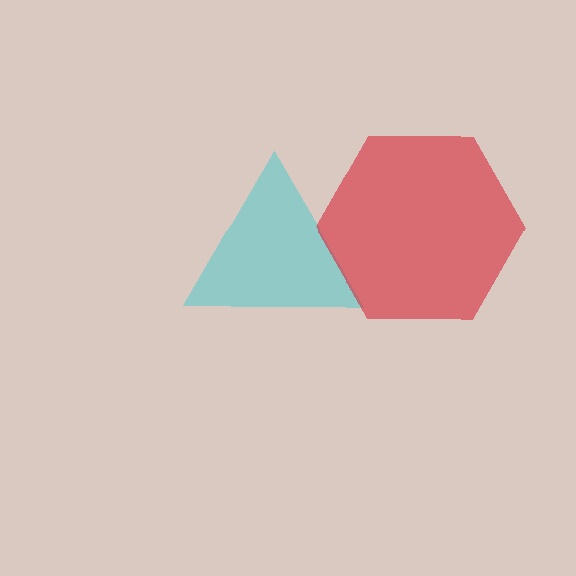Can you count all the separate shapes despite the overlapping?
Yes, there are 2 separate shapes.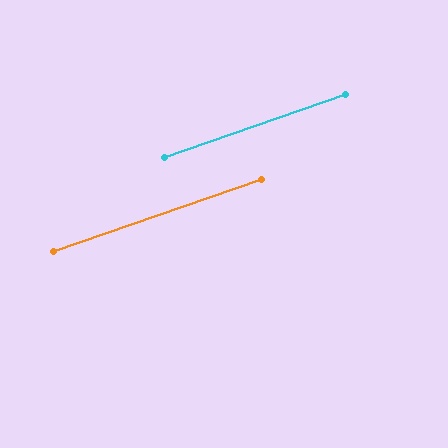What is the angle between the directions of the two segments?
Approximately 0 degrees.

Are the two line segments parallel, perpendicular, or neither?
Parallel — their directions differ by only 0.2°.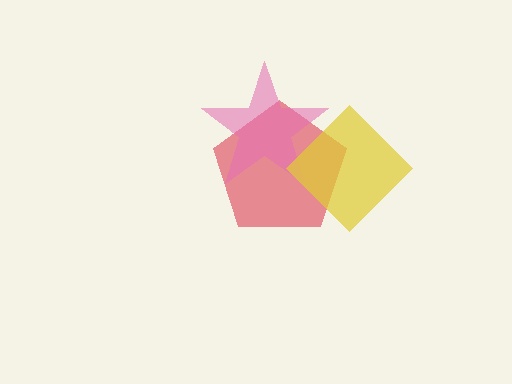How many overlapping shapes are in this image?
There are 3 overlapping shapes in the image.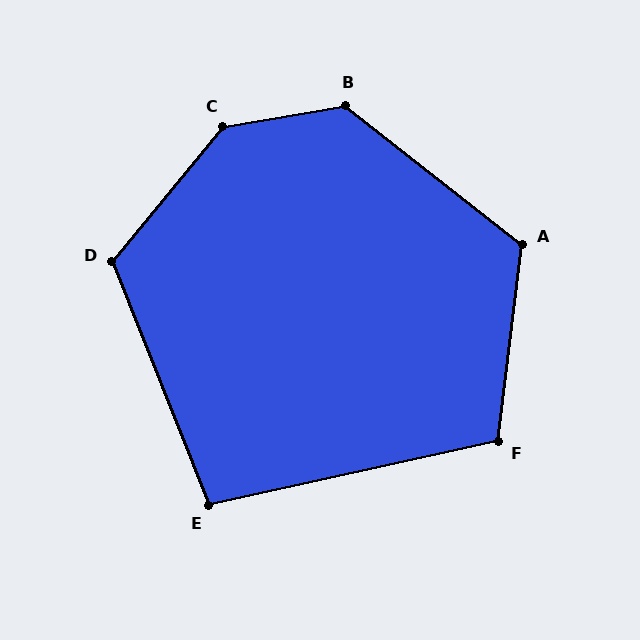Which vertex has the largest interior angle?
C, at approximately 139 degrees.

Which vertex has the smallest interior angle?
E, at approximately 99 degrees.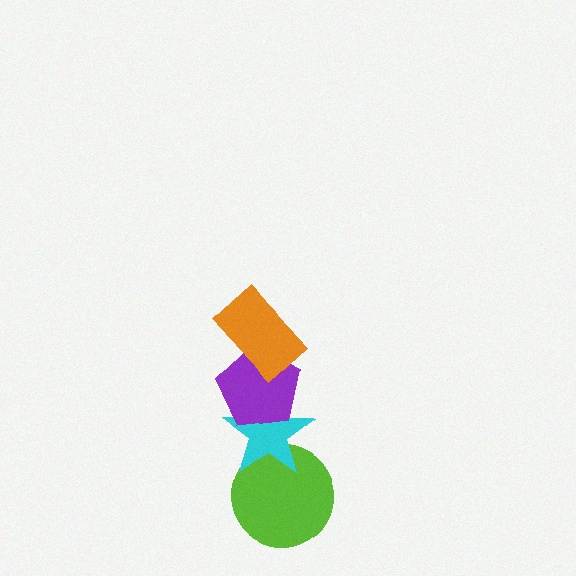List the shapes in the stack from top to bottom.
From top to bottom: the orange rectangle, the purple pentagon, the cyan star, the lime circle.